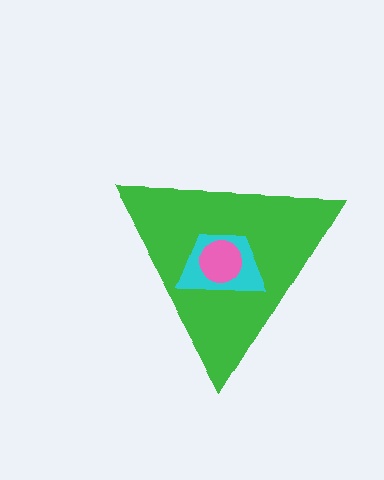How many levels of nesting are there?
3.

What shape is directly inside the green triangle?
The cyan trapezoid.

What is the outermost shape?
The green triangle.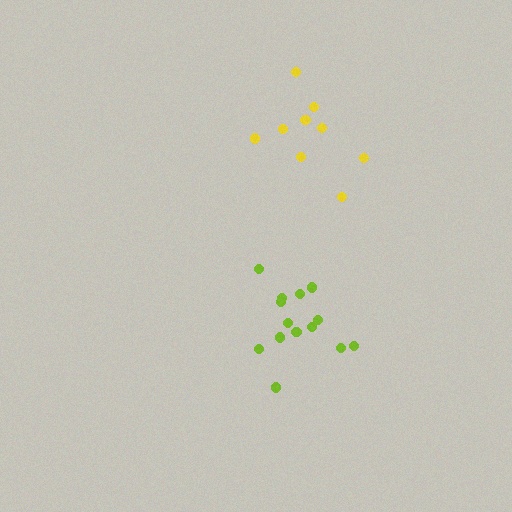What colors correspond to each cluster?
The clusters are colored: lime, yellow.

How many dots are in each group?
Group 1: 14 dots, Group 2: 9 dots (23 total).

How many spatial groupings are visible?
There are 2 spatial groupings.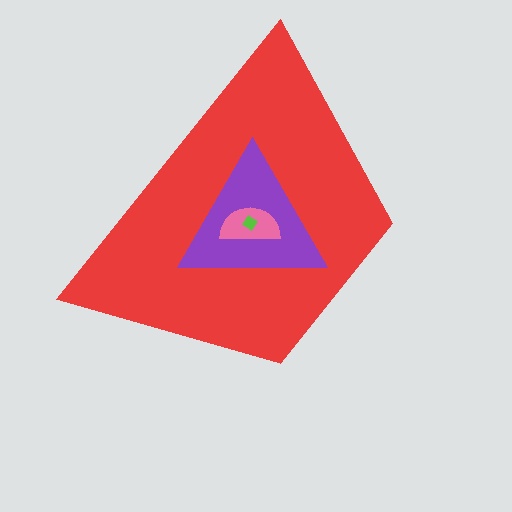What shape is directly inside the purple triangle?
The pink semicircle.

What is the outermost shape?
The red trapezoid.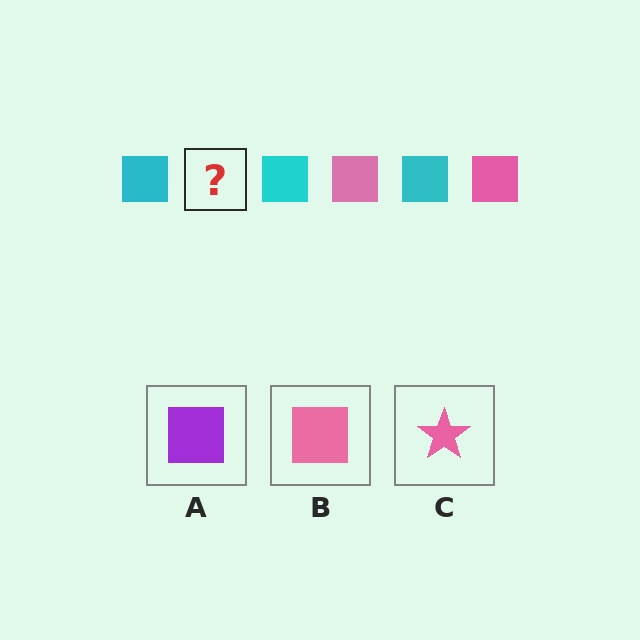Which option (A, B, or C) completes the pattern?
B.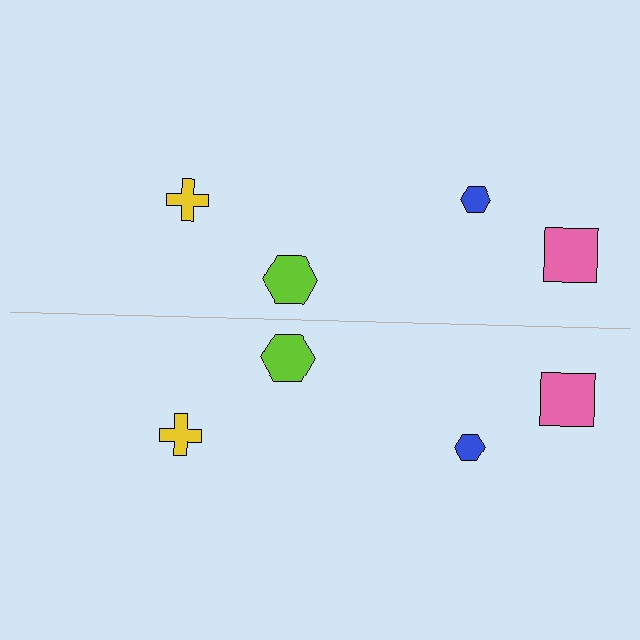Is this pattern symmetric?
Yes, this pattern has bilateral (reflection) symmetry.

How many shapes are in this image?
There are 8 shapes in this image.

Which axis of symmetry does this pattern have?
The pattern has a horizontal axis of symmetry running through the center of the image.